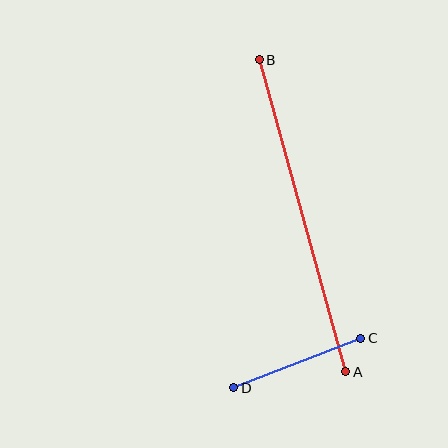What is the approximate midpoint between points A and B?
The midpoint is at approximately (302, 216) pixels.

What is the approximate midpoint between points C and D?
The midpoint is at approximately (297, 363) pixels.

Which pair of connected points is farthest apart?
Points A and B are farthest apart.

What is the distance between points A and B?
The distance is approximately 324 pixels.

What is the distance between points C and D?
The distance is approximately 136 pixels.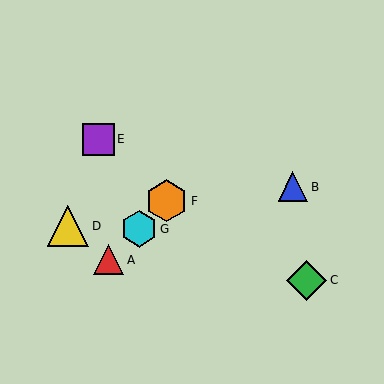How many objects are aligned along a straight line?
3 objects (A, F, G) are aligned along a straight line.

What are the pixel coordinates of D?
Object D is at (68, 226).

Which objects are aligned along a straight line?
Objects A, F, G are aligned along a straight line.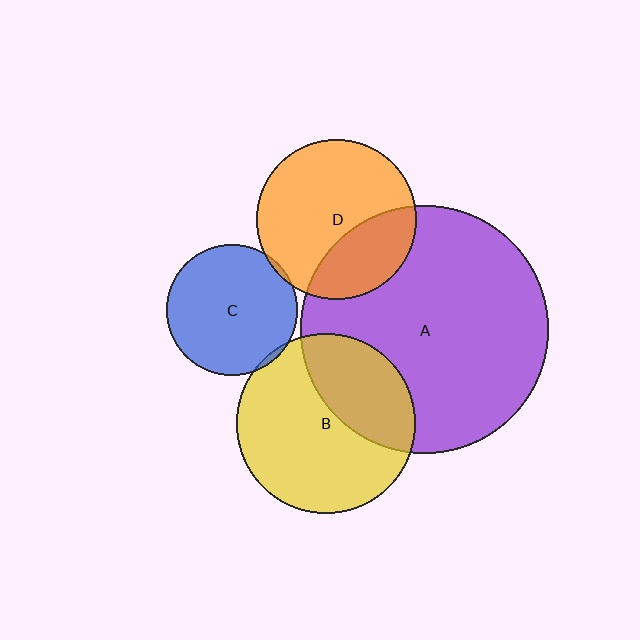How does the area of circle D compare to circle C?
Approximately 1.5 times.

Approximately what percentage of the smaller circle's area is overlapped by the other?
Approximately 35%.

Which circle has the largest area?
Circle A (purple).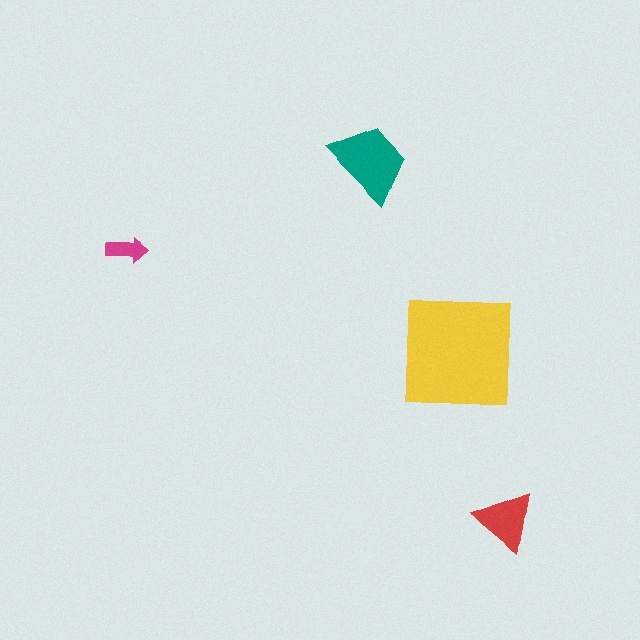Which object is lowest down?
The red triangle is bottommost.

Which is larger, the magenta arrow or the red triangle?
The red triangle.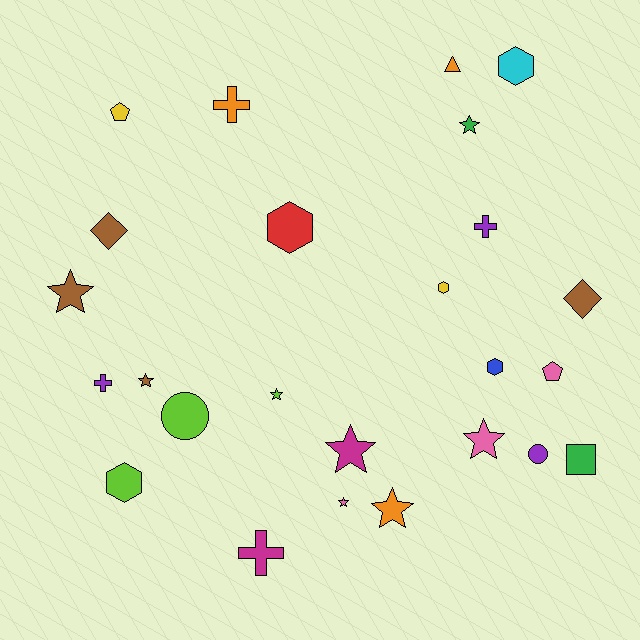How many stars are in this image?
There are 8 stars.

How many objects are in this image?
There are 25 objects.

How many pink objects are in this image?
There are 3 pink objects.